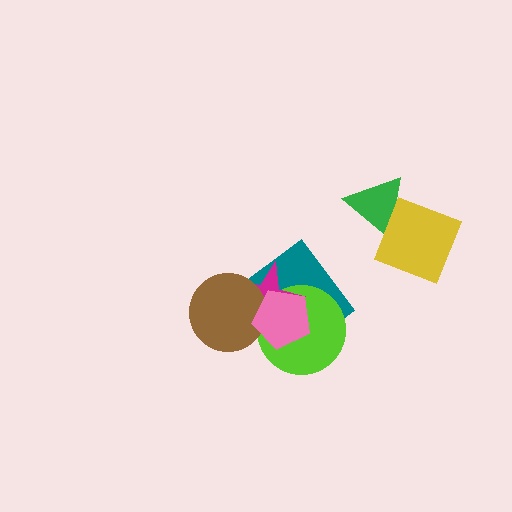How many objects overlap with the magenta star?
4 objects overlap with the magenta star.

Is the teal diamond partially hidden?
Yes, it is partially covered by another shape.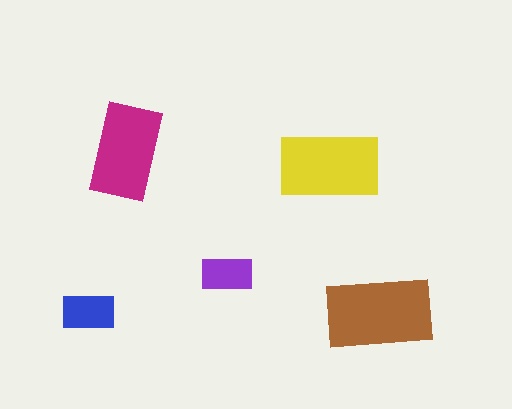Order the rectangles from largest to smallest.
the brown one, the yellow one, the magenta one, the blue one, the purple one.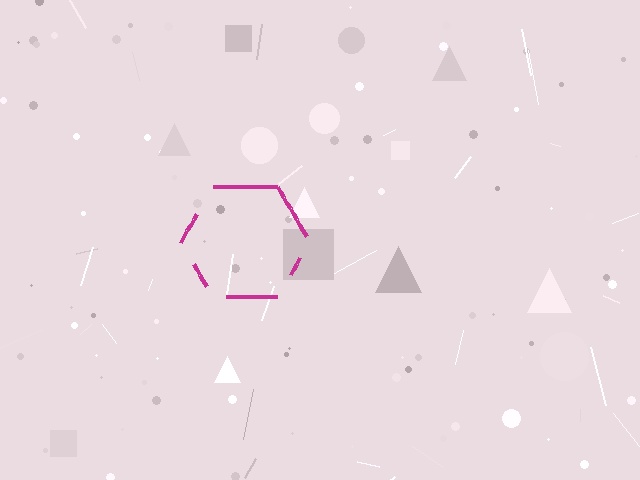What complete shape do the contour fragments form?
The contour fragments form a hexagon.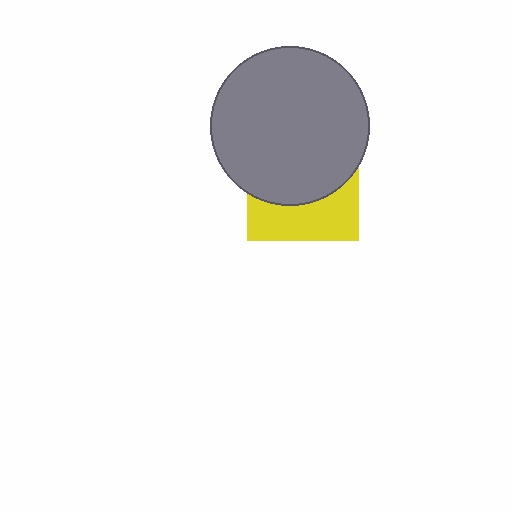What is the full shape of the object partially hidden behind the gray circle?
The partially hidden object is a yellow square.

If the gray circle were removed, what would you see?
You would see the complete yellow square.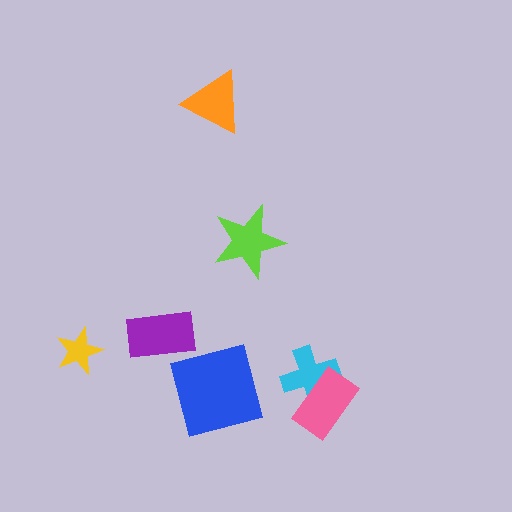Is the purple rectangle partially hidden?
No, no other shape covers it.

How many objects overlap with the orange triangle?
0 objects overlap with the orange triangle.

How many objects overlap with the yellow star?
0 objects overlap with the yellow star.